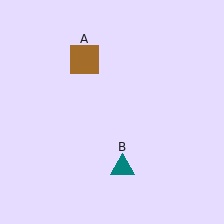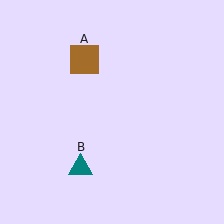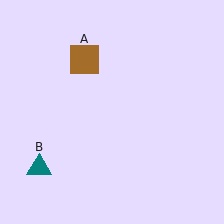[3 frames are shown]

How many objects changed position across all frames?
1 object changed position: teal triangle (object B).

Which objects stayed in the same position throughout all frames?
Brown square (object A) remained stationary.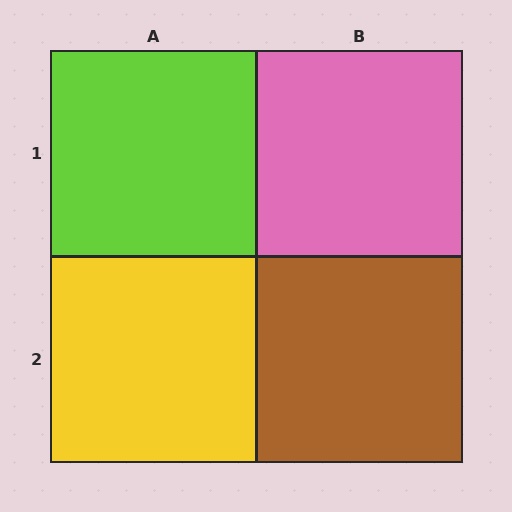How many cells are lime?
1 cell is lime.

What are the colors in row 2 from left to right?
Yellow, brown.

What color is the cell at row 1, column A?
Lime.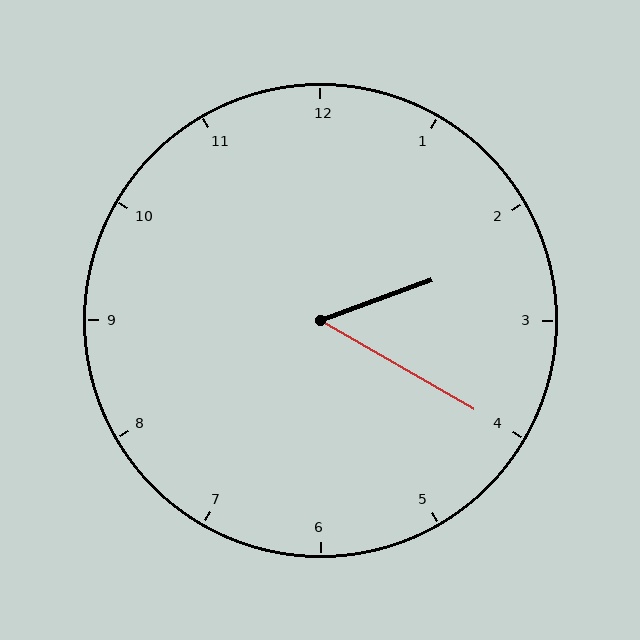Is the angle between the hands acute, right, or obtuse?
It is acute.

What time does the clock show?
2:20.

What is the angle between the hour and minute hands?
Approximately 50 degrees.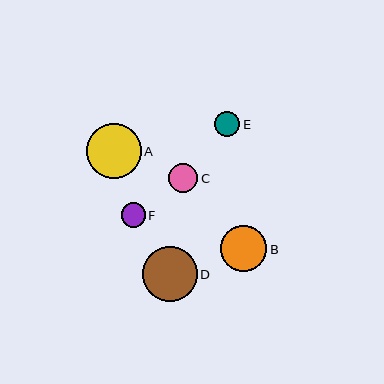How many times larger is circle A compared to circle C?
Circle A is approximately 1.9 times the size of circle C.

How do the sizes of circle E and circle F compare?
Circle E and circle F are approximately the same size.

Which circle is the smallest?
Circle F is the smallest with a size of approximately 24 pixels.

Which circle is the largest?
Circle D is the largest with a size of approximately 55 pixels.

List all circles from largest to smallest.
From largest to smallest: D, A, B, C, E, F.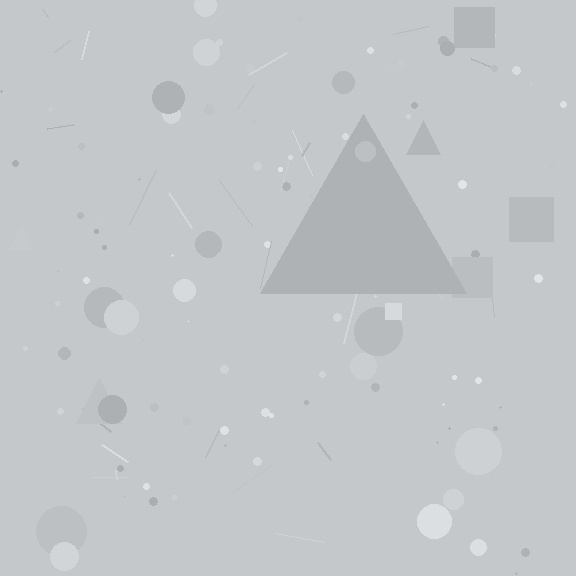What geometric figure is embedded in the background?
A triangle is embedded in the background.